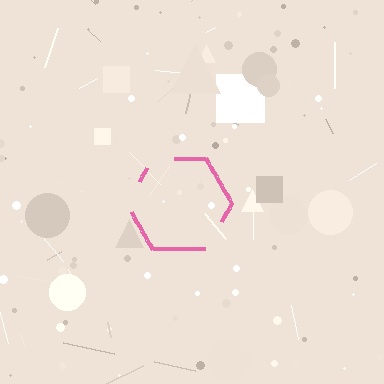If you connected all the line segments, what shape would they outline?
They would outline a hexagon.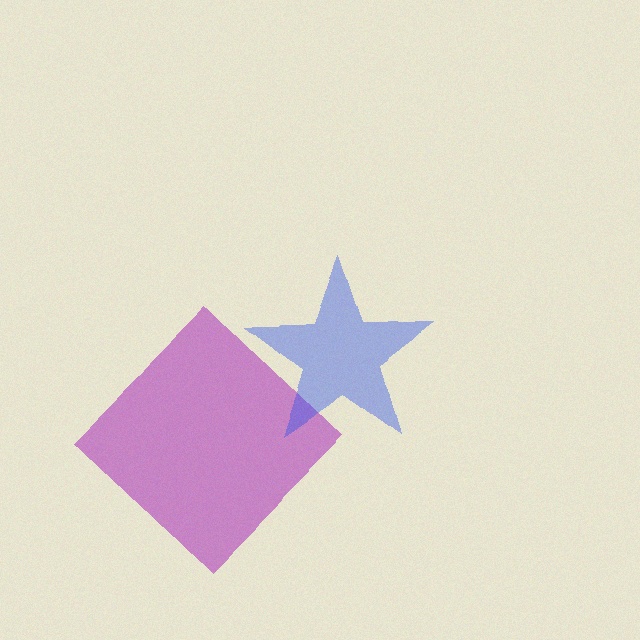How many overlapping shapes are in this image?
There are 2 overlapping shapes in the image.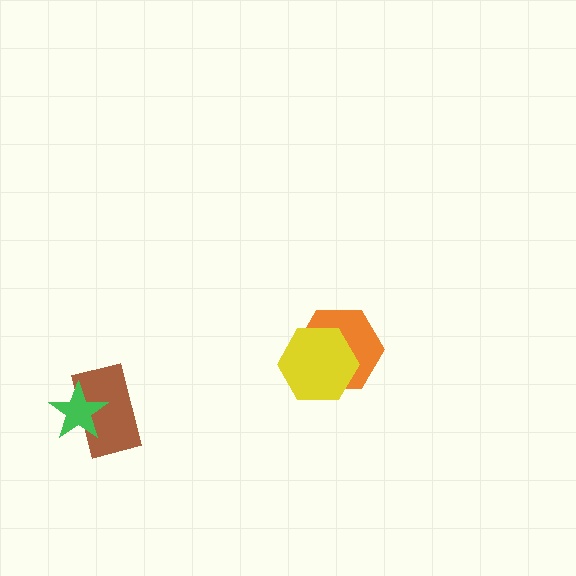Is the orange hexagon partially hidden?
Yes, it is partially covered by another shape.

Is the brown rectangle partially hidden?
Yes, it is partially covered by another shape.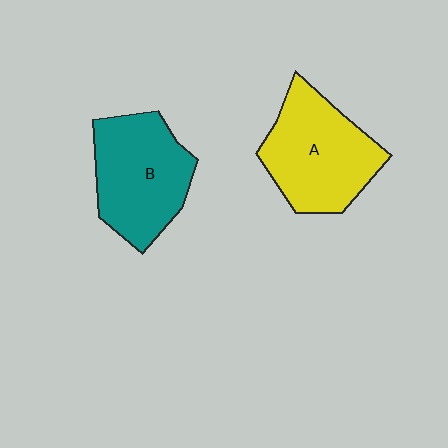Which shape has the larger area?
Shape A (yellow).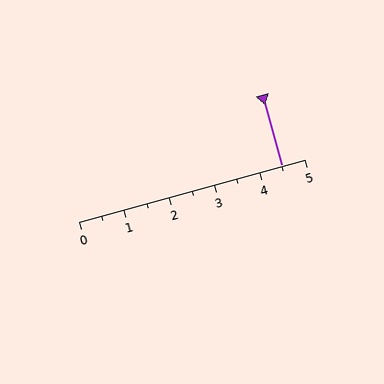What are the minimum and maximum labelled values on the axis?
The axis runs from 0 to 5.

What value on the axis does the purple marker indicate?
The marker indicates approximately 4.5.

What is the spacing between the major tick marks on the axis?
The major ticks are spaced 1 apart.